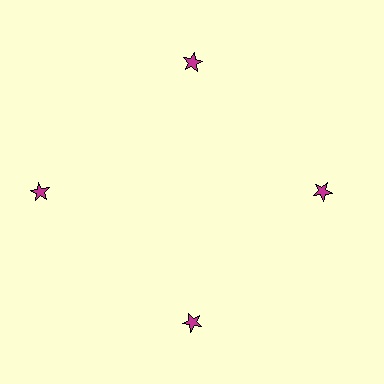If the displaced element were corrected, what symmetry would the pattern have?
It would have 4-fold rotational symmetry — the pattern would map onto itself every 90 degrees.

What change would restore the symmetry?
The symmetry would be restored by moving it inward, back onto the ring so that all 4 stars sit at equal angles and equal distance from the center.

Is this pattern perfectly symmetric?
No. The 4 magenta stars are arranged in a ring, but one element near the 9 o'clock position is pushed outward from the center, breaking the 4-fold rotational symmetry.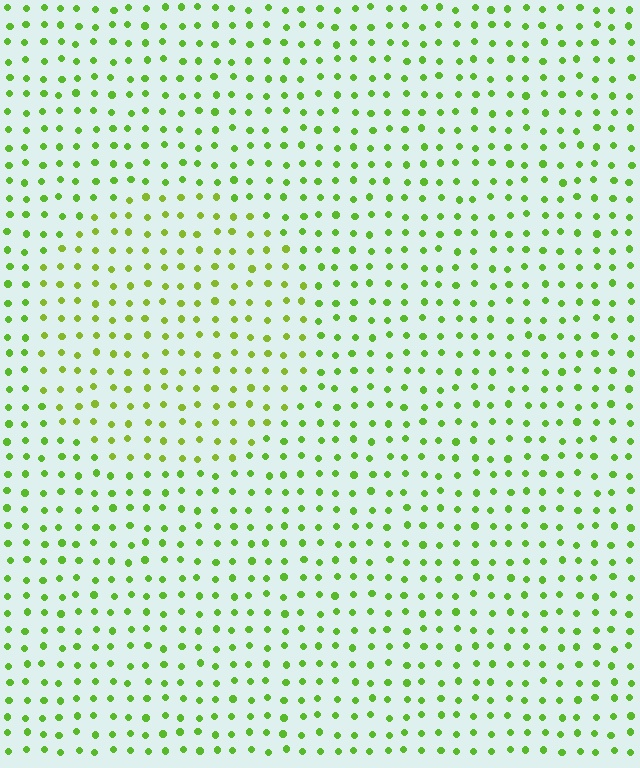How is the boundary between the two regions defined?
The boundary is defined purely by a slight shift in hue (about 18 degrees). Spacing, size, and orientation are identical on both sides.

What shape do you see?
I see a circle.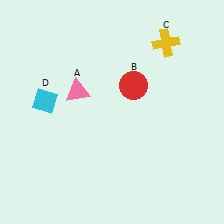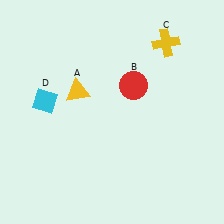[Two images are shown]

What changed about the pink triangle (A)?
In Image 1, A is pink. In Image 2, it changed to yellow.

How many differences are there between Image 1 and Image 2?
There is 1 difference between the two images.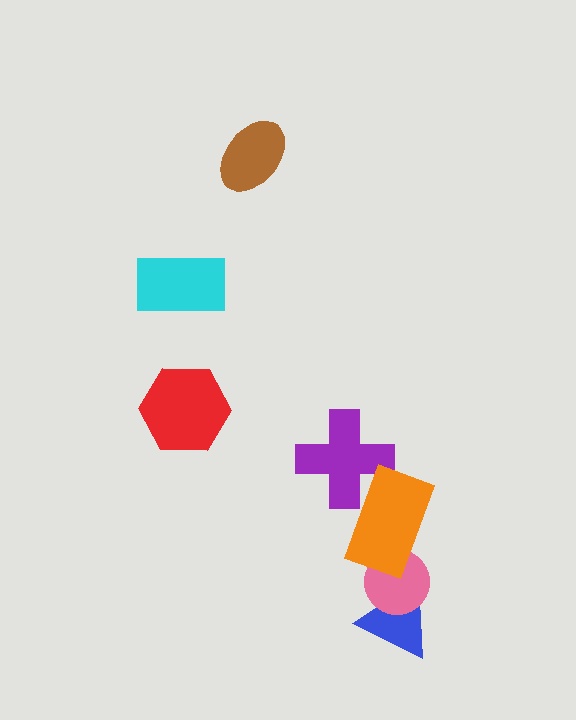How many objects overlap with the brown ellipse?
0 objects overlap with the brown ellipse.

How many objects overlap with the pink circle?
2 objects overlap with the pink circle.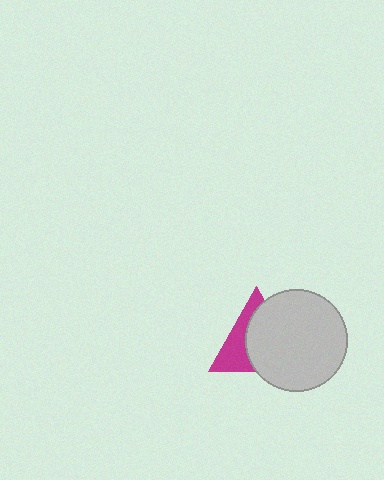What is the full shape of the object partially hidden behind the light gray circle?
The partially hidden object is a magenta triangle.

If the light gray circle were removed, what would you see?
You would see the complete magenta triangle.